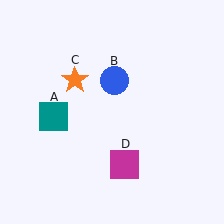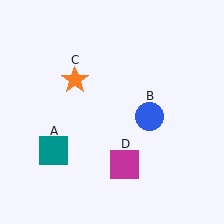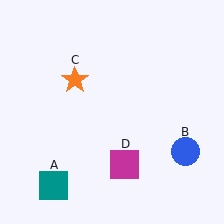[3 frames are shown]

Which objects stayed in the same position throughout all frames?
Orange star (object C) and magenta square (object D) remained stationary.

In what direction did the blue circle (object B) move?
The blue circle (object B) moved down and to the right.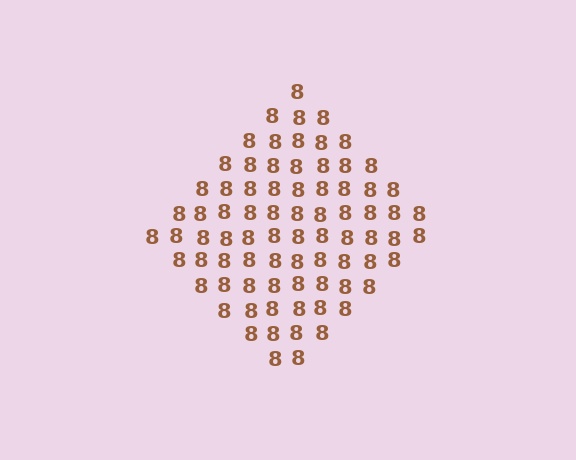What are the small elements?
The small elements are digit 8's.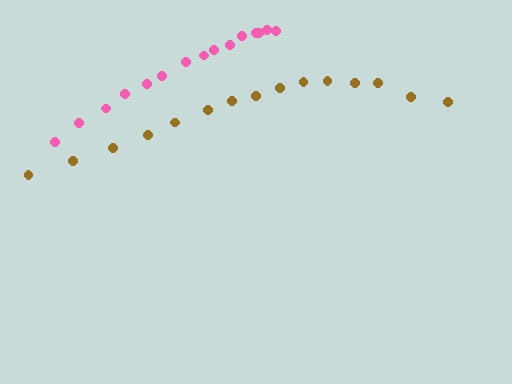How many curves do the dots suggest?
There are 2 distinct paths.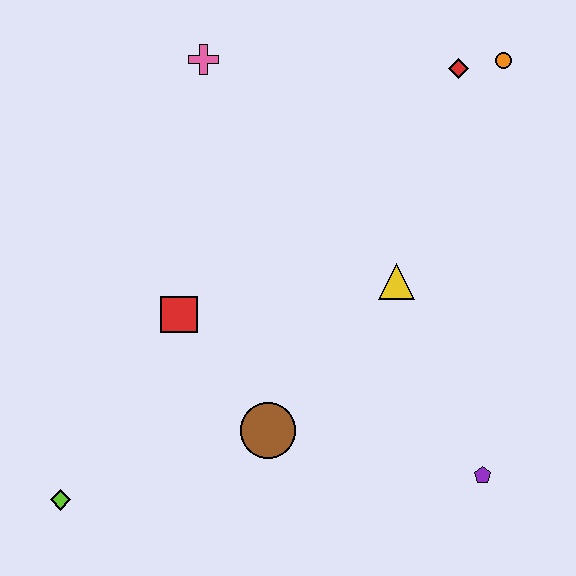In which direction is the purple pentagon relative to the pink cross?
The purple pentagon is below the pink cross.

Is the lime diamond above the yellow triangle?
No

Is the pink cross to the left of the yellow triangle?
Yes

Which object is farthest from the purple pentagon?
The pink cross is farthest from the purple pentagon.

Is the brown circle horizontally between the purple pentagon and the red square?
Yes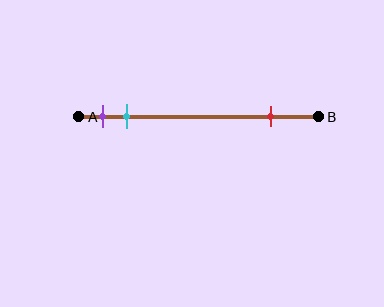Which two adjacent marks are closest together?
The purple and cyan marks are the closest adjacent pair.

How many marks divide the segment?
There are 3 marks dividing the segment.